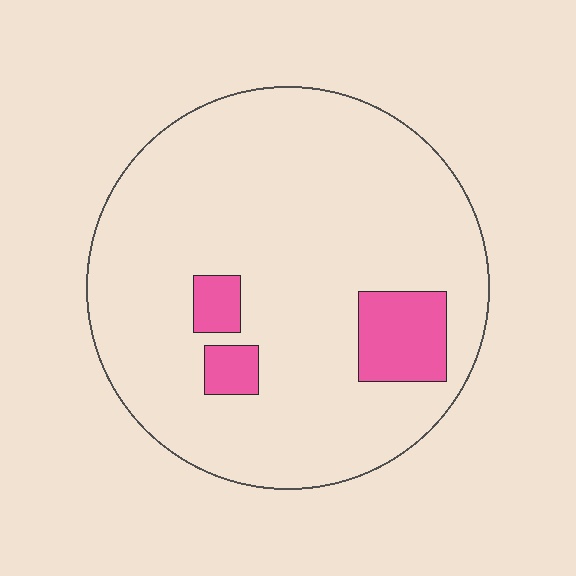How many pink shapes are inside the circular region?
3.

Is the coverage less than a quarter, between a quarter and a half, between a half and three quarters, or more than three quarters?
Less than a quarter.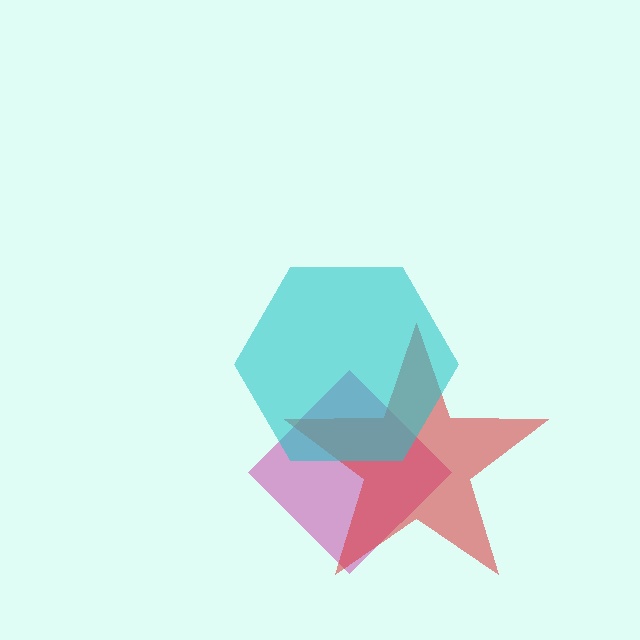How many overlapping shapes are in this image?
There are 3 overlapping shapes in the image.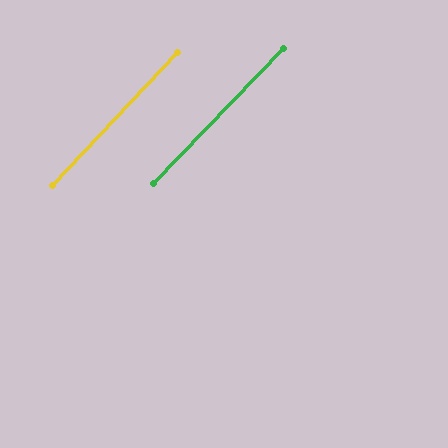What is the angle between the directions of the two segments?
Approximately 1 degree.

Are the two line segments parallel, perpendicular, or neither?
Parallel — their directions differ by only 0.7°.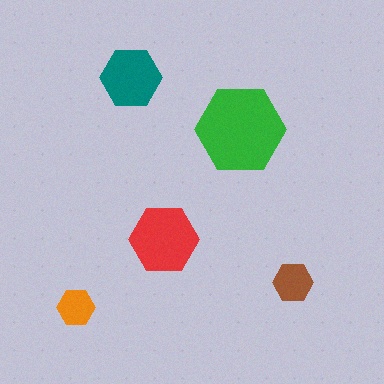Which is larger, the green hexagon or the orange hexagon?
The green one.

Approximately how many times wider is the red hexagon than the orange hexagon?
About 2 times wider.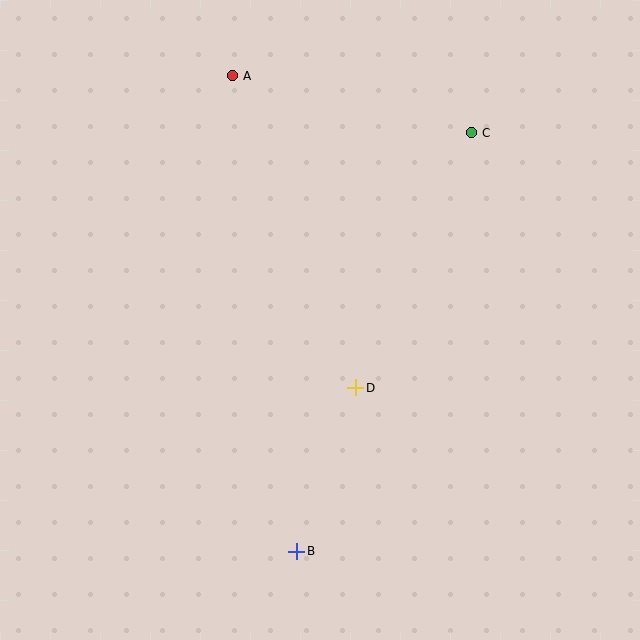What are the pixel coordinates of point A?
Point A is at (233, 76).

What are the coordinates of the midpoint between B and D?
The midpoint between B and D is at (326, 470).